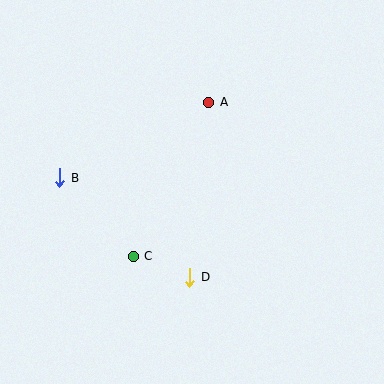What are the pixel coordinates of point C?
Point C is at (133, 256).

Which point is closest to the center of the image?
Point D at (190, 277) is closest to the center.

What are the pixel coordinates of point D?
Point D is at (190, 277).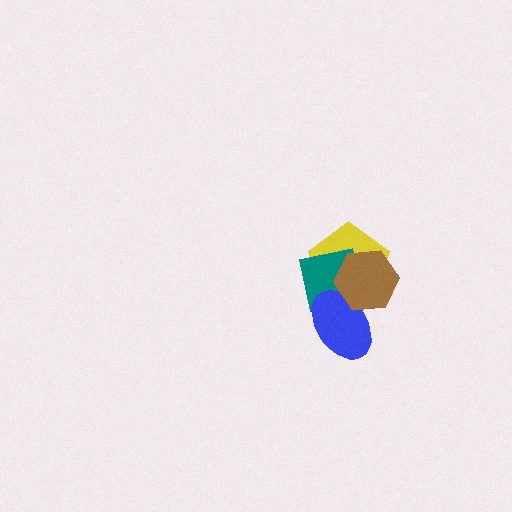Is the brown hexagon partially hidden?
No, no other shape covers it.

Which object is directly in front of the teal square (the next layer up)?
The blue ellipse is directly in front of the teal square.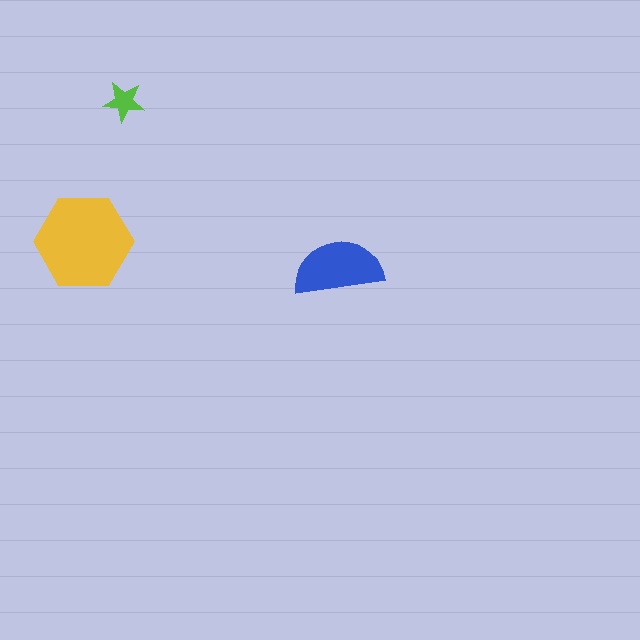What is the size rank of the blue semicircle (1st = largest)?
2nd.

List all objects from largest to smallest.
The yellow hexagon, the blue semicircle, the lime star.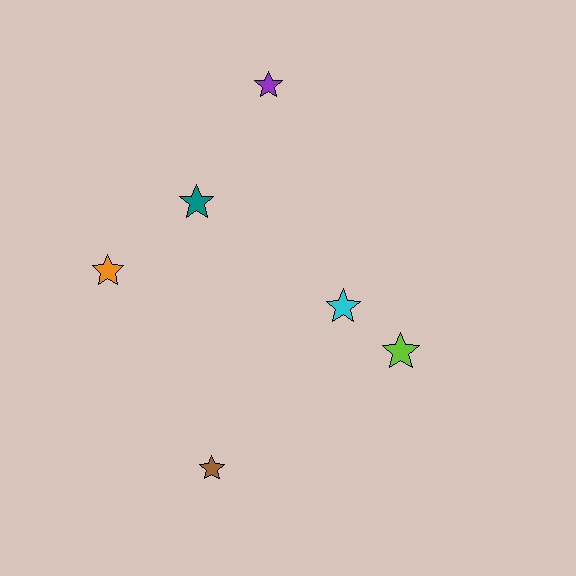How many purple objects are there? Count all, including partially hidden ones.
There is 1 purple object.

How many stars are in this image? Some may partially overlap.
There are 6 stars.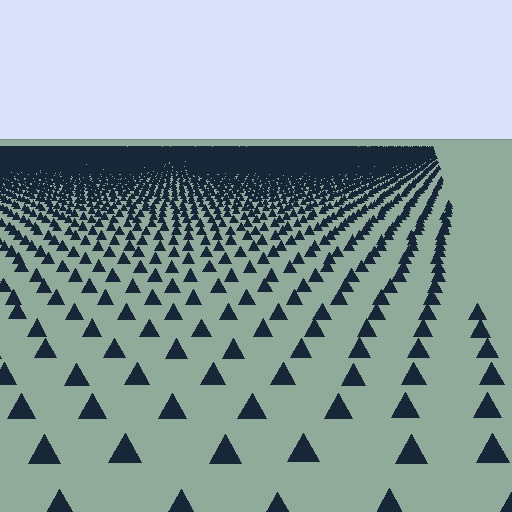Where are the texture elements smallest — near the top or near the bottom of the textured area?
Near the top.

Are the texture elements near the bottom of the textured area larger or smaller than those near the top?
Larger. Near the bottom, elements are closer to the viewer and appear at a bigger on-screen size.